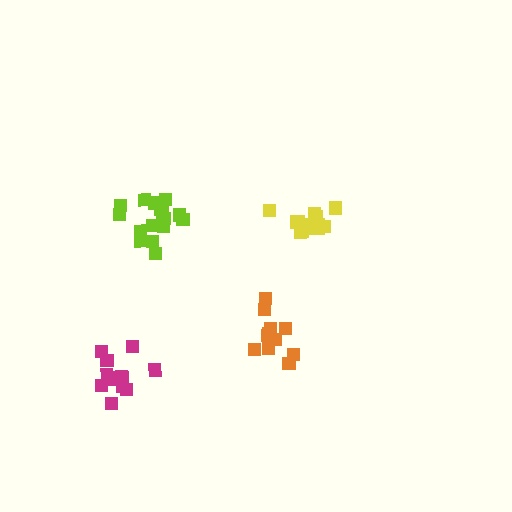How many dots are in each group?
Group 1: 15 dots, Group 2: 11 dots, Group 3: 13 dots, Group 4: 17 dots (56 total).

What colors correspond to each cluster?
The clusters are colored: yellow, orange, magenta, lime.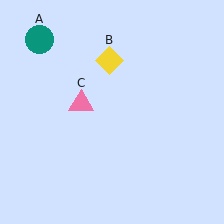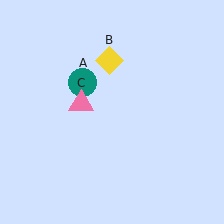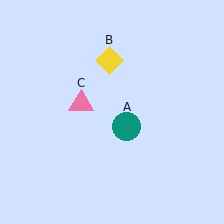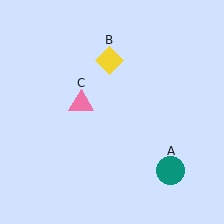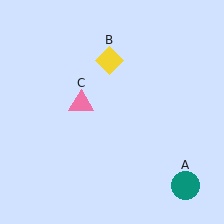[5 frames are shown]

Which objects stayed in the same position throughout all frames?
Yellow diamond (object B) and pink triangle (object C) remained stationary.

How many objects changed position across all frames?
1 object changed position: teal circle (object A).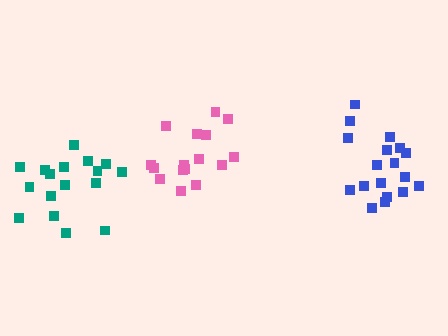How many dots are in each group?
Group 1: 18 dots, Group 2: 16 dots, Group 3: 17 dots (51 total).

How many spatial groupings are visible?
There are 3 spatial groupings.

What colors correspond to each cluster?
The clusters are colored: blue, pink, teal.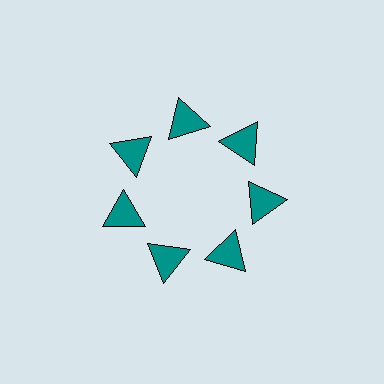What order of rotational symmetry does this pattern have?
This pattern has 7-fold rotational symmetry.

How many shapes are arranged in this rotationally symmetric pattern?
There are 7 shapes, arranged in 7 groups of 1.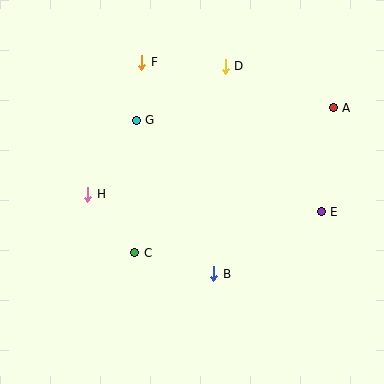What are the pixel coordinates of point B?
Point B is at (214, 274).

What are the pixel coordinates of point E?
Point E is at (321, 212).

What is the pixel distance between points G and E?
The distance between G and E is 206 pixels.